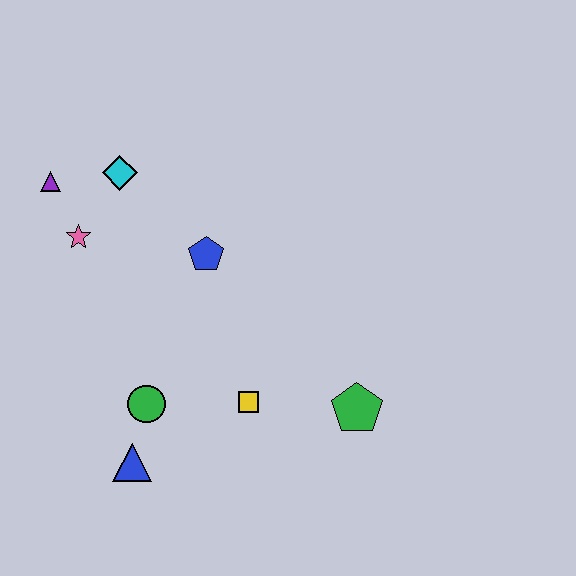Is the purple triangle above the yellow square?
Yes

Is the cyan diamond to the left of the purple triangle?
No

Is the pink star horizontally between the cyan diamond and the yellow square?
No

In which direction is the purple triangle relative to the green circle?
The purple triangle is above the green circle.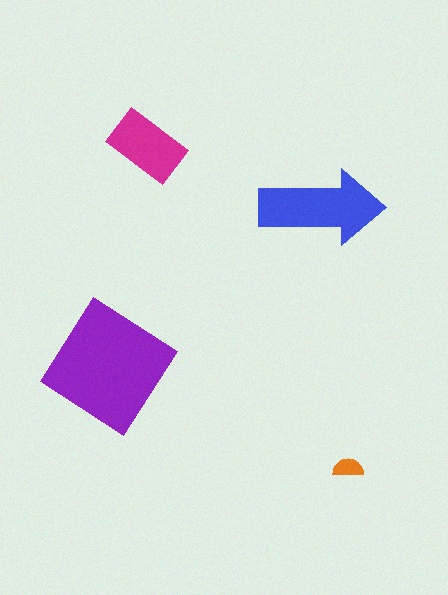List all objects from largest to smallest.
The purple diamond, the blue arrow, the magenta rectangle, the orange semicircle.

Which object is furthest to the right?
The orange semicircle is rightmost.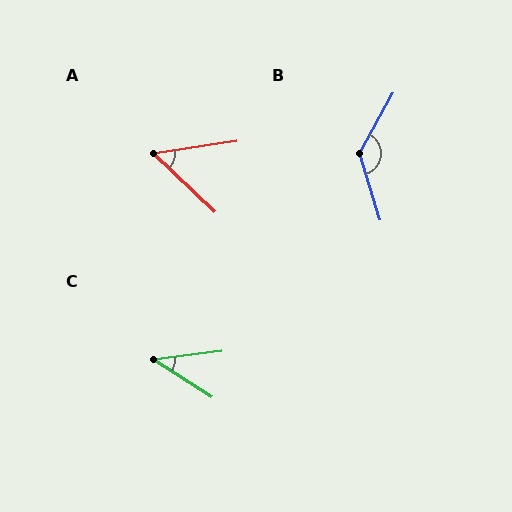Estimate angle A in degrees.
Approximately 52 degrees.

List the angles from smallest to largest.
C (39°), A (52°), B (134°).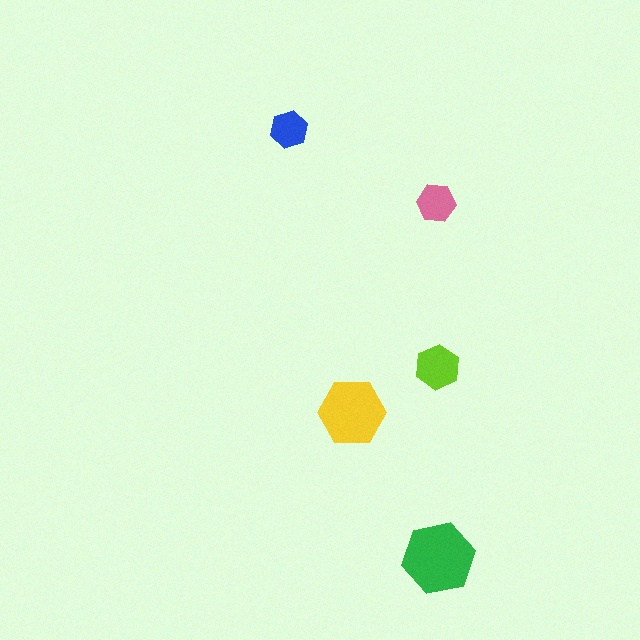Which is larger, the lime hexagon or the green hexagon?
The green one.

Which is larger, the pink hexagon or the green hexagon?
The green one.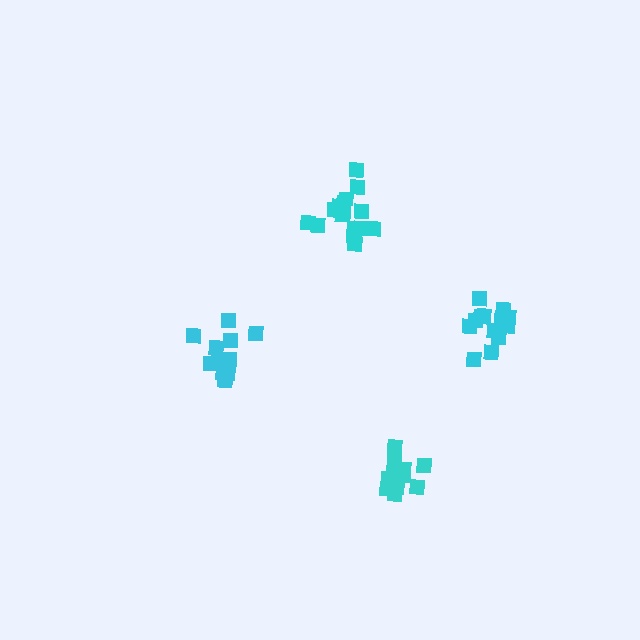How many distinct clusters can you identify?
There are 4 distinct clusters.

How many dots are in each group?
Group 1: 15 dots, Group 2: 13 dots, Group 3: 15 dots, Group 4: 16 dots (59 total).